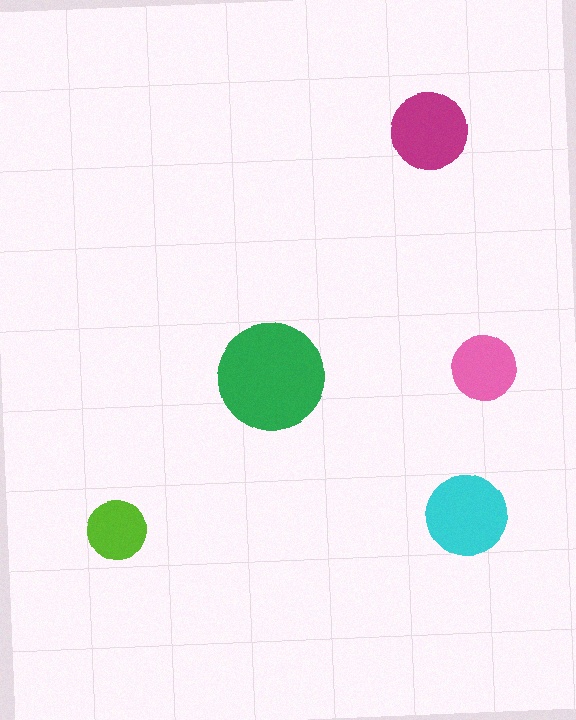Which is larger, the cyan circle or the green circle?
The green one.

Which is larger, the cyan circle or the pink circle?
The cyan one.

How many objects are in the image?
There are 5 objects in the image.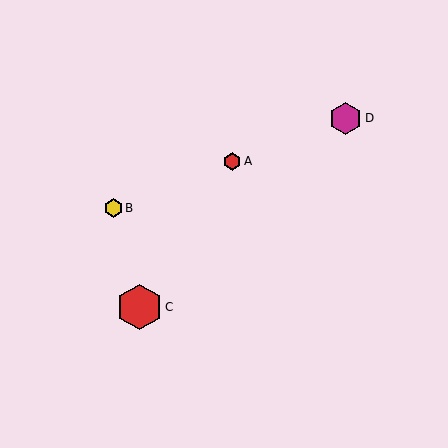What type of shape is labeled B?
Shape B is a yellow hexagon.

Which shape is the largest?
The red hexagon (labeled C) is the largest.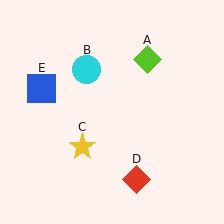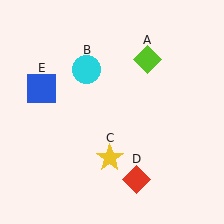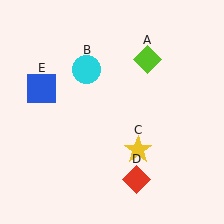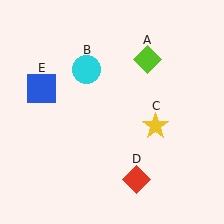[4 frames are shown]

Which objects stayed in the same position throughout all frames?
Lime diamond (object A) and cyan circle (object B) and red diamond (object D) and blue square (object E) remained stationary.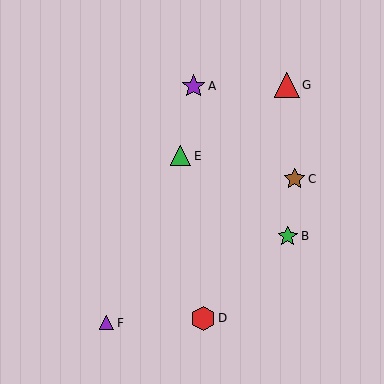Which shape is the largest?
The red triangle (labeled G) is the largest.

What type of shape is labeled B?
Shape B is a green star.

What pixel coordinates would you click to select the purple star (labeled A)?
Click at (194, 86) to select the purple star A.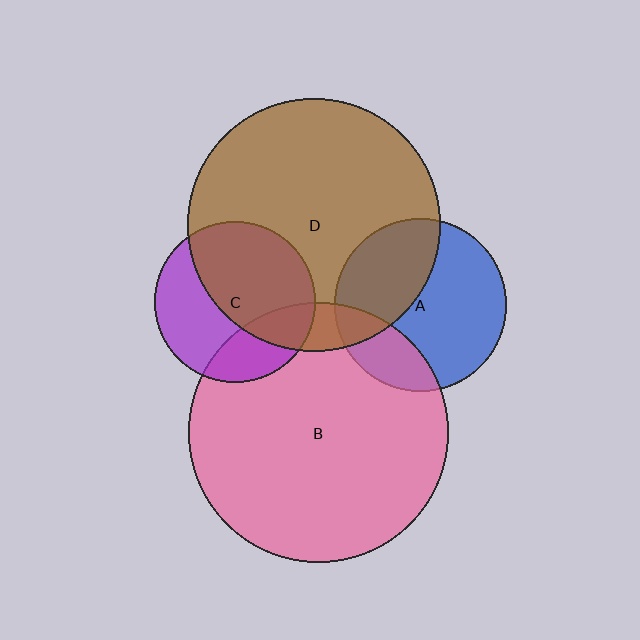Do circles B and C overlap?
Yes.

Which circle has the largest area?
Circle B (pink).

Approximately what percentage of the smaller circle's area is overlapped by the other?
Approximately 25%.